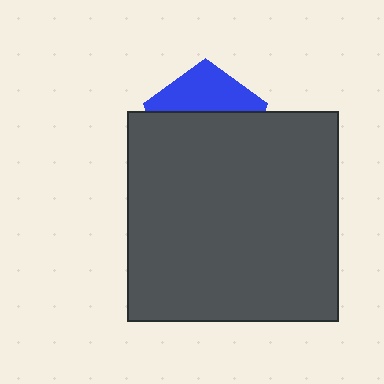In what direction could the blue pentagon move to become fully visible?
The blue pentagon could move up. That would shift it out from behind the dark gray square entirely.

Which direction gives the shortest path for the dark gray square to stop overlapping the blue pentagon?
Moving down gives the shortest separation.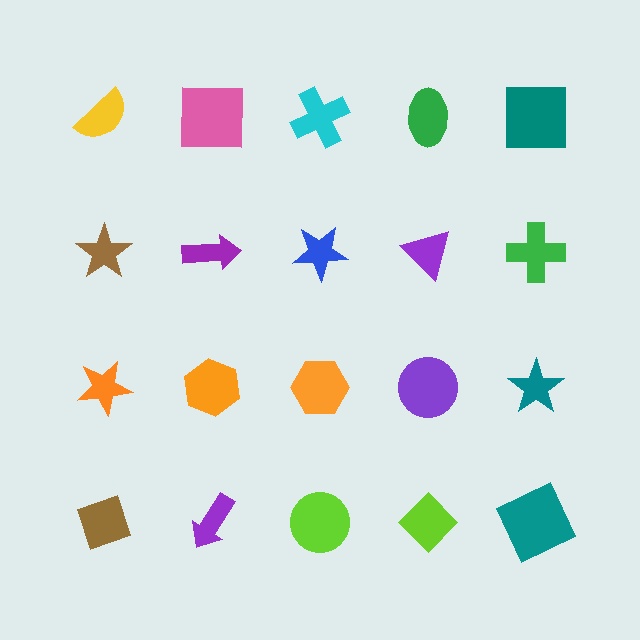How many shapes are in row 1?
5 shapes.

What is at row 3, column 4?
A purple circle.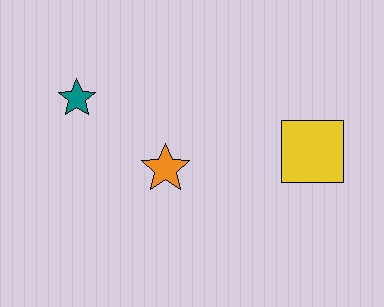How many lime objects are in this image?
There are no lime objects.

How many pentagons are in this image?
There are no pentagons.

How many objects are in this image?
There are 3 objects.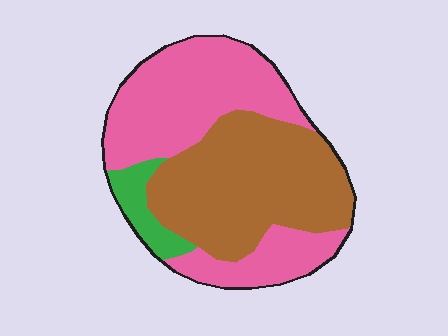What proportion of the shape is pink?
Pink covers roughly 50% of the shape.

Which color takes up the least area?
Green, at roughly 10%.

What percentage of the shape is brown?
Brown covers around 45% of the shape.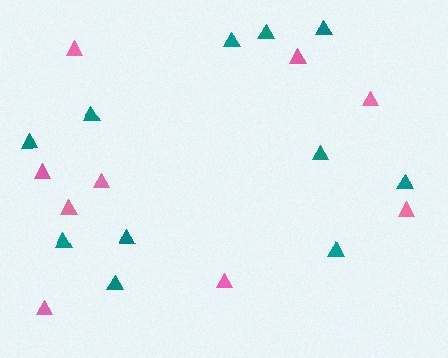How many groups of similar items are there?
There are 2 groups: one group of teal triangles (11) and one group of pink triangles (9).